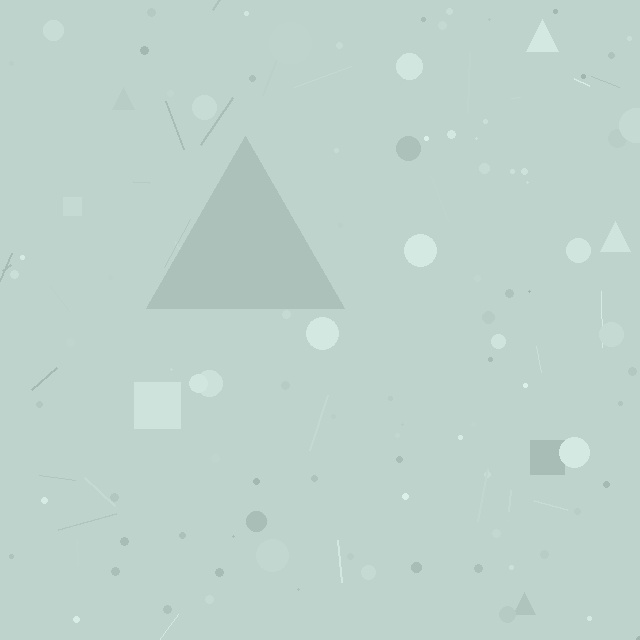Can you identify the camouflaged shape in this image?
The camouflaged shape is a triangle.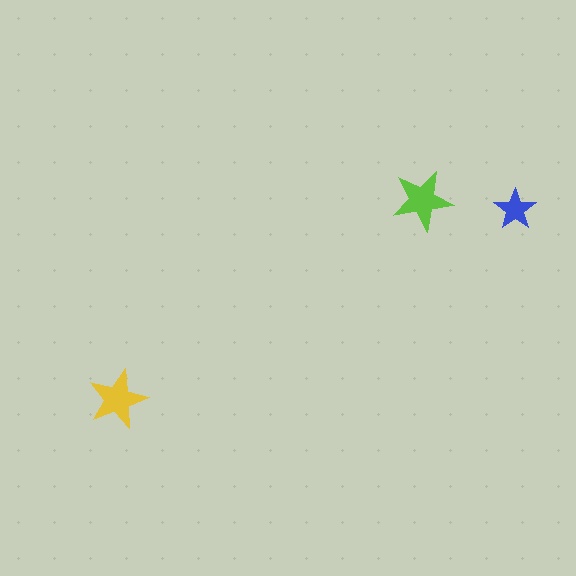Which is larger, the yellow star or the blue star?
The yellow one.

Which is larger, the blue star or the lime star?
The lime one.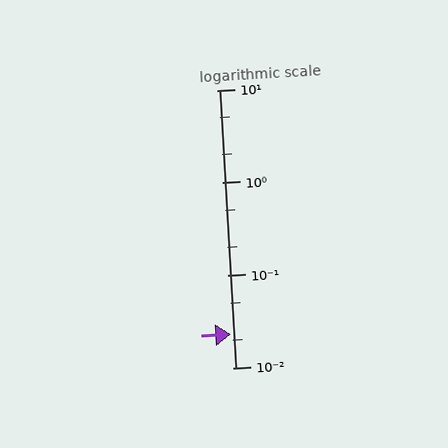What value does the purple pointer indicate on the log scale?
The pointer indicates approximately 0.023.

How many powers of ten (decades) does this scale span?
The scale spans 3 decades, from 0.01 to 10.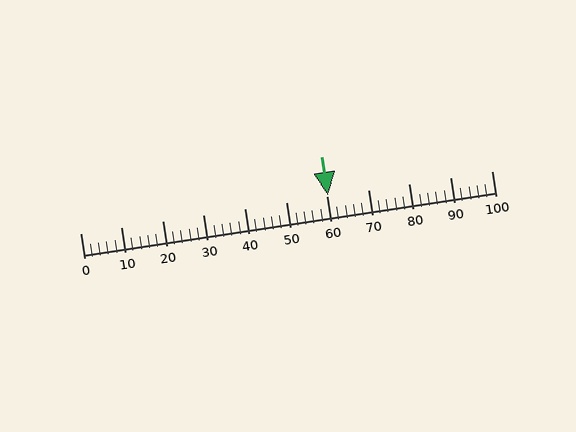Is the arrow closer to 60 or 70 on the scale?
The arrow is closer to 60.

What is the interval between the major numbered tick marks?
The major tick marks are spaced 10 units apart.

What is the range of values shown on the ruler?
The ruler shows values from 0 to 100.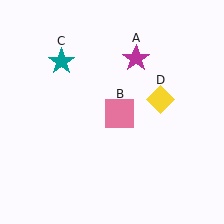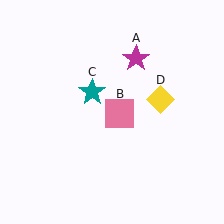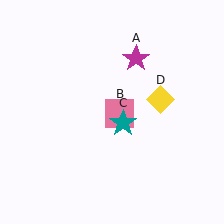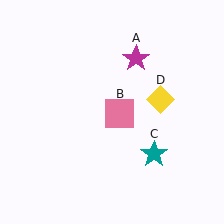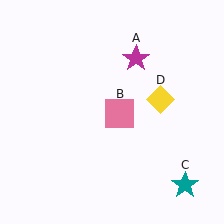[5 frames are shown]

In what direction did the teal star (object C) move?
The teal star (object C) moved down and to the right.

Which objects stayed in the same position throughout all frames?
Magenta star (object A) and pink square (object B) and yellow diamond (object D) remained stationary.